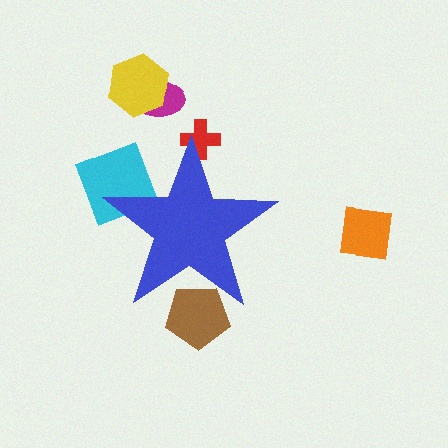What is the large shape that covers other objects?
A blue star.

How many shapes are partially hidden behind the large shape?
3 shapes are partially hidden.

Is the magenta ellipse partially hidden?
No, the magenta ellipse is fully visible.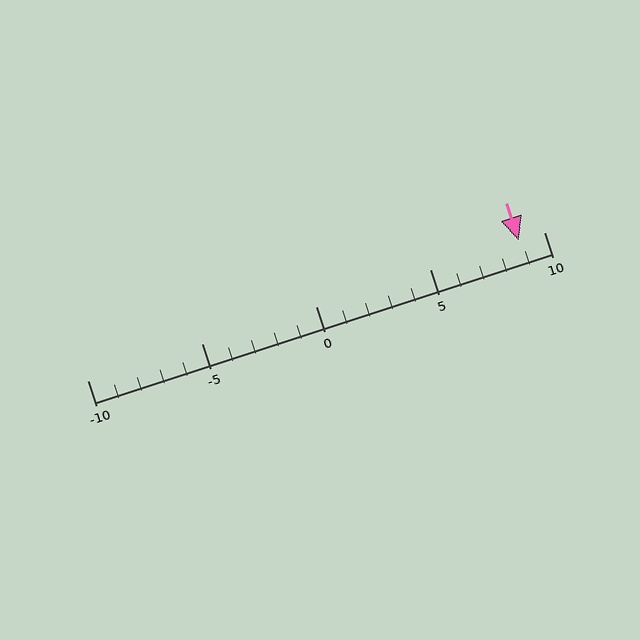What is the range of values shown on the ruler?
The ruler shows values from -10 to 10.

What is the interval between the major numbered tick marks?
The major tick marks are spaced 5 units apart.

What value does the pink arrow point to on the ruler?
The pink arrow points to approximately 9.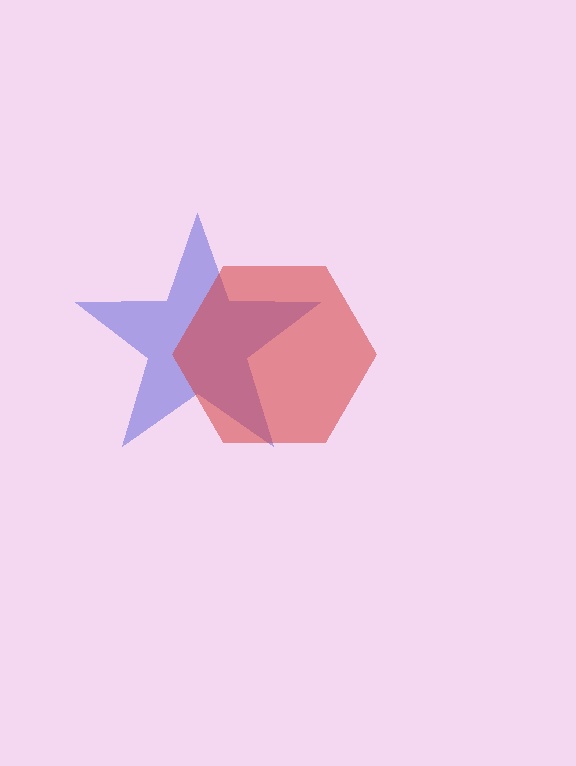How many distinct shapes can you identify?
There are 2 distinct shapes: a blue star, a red hexagon.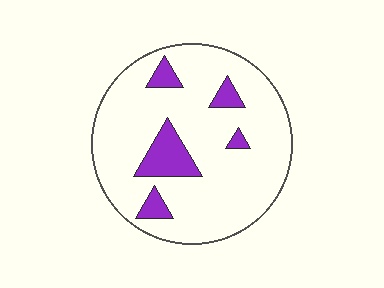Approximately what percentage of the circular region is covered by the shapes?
Approximately 15%.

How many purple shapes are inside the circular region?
5.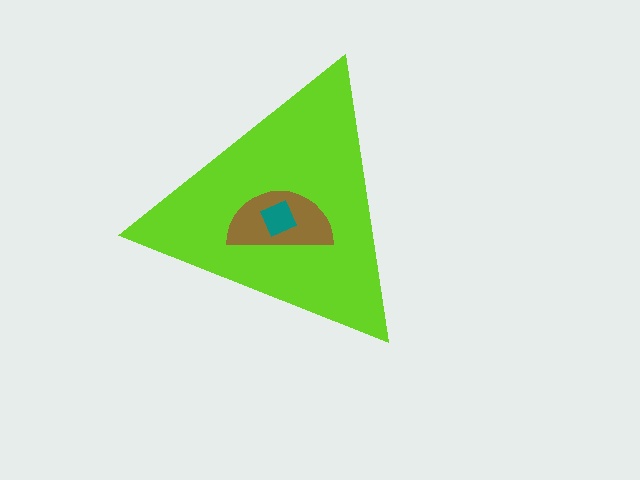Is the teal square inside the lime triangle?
Yes.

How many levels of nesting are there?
3.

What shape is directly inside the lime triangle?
The brown semicircle.